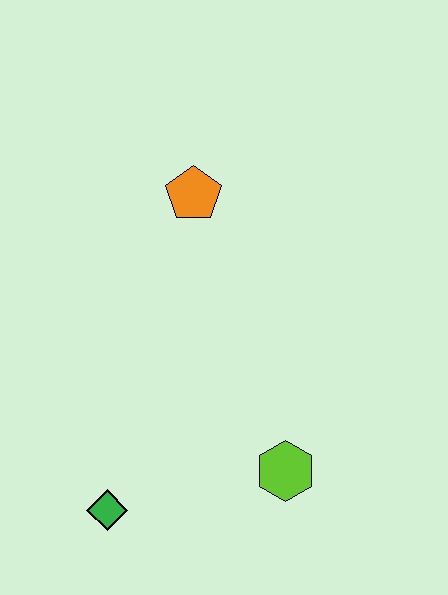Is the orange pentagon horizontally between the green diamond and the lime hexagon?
Yes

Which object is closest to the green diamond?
The lime hexagon is closest to the green diamond.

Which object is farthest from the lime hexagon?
The orange pentagon is farthest from the lime hexagon.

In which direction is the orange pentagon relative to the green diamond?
The orange pentagon is above the green diamond.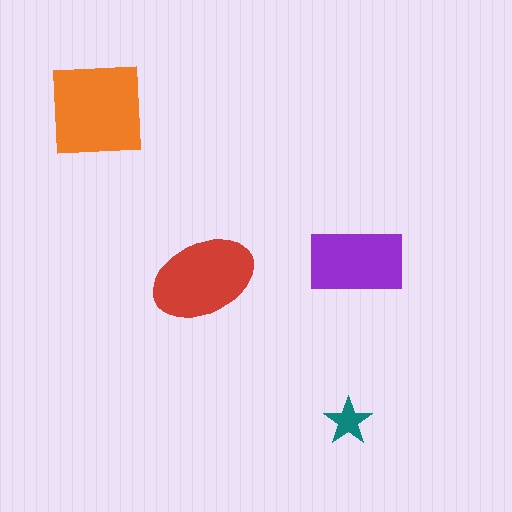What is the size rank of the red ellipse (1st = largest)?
2nd.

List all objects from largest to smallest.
The orange square, the red ellipse, the purple rectangle, the teal star.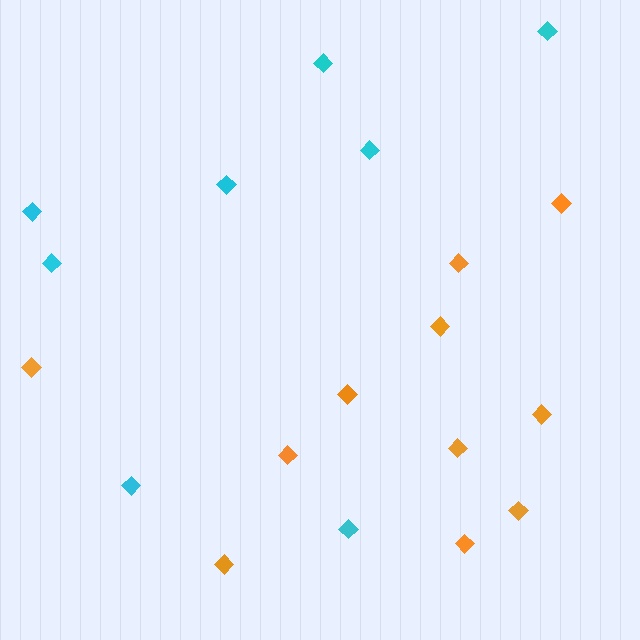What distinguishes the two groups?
There are 2 groups: one group of cyan diamonds (8) and one group of orange diamonds (11).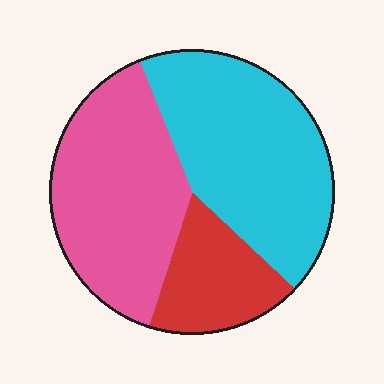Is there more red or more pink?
Pink.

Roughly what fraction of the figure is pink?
Pink takes up about two fifths (2/5) of the figure.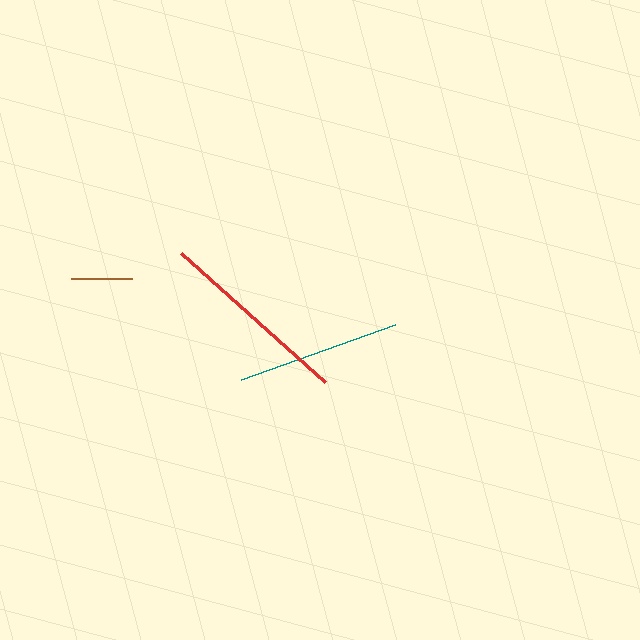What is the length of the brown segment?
The brown segment is approximately 61 pixels long.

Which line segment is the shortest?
The brown line is the shortest at approximately 61 pixels.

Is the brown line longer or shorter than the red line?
The red line is longer than the brown line.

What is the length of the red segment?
The red segment is approximately 193 pixels long.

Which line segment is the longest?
The red line is the longest at approximately 193 pixels.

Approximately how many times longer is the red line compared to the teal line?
The red line is approximately 1.2 times the length of the teal line.